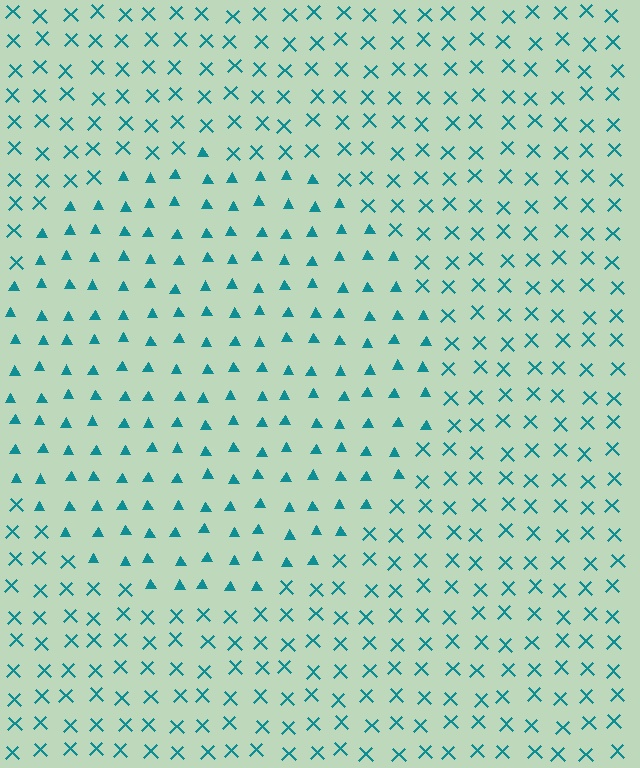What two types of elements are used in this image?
The image uses triangles inside the circle region and X marks outside it.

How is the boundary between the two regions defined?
The boundary is defined by a change in element shape: triangles inside vs. X marks outside. All elements share the same color and spacing.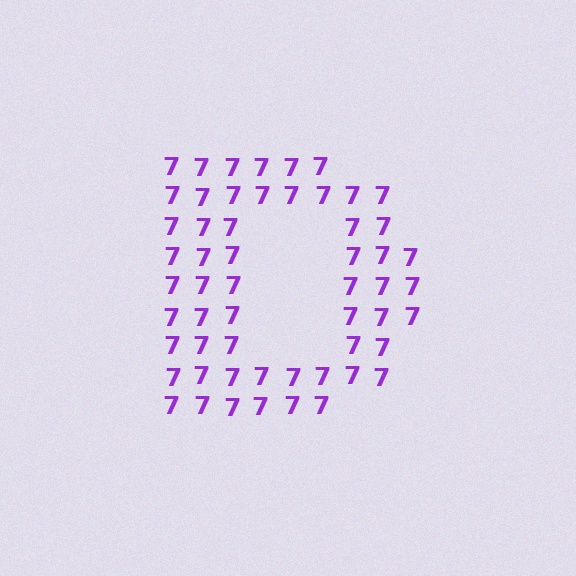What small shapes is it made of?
It is made of small digit 7's.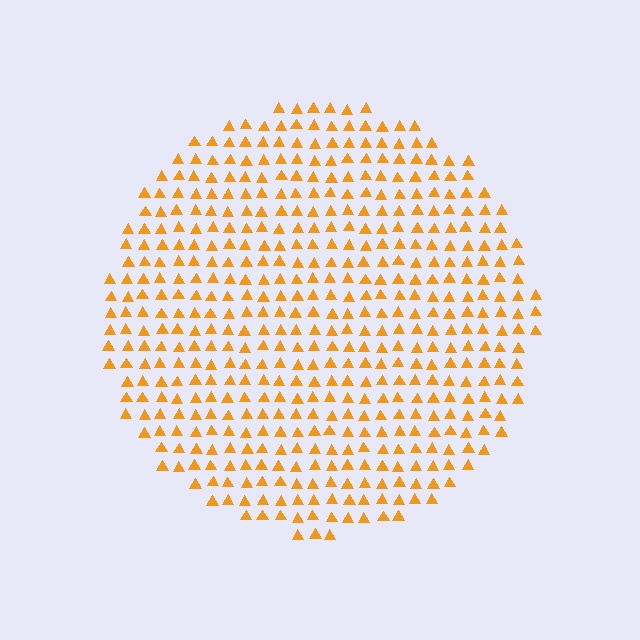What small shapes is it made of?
It is made of small triangles.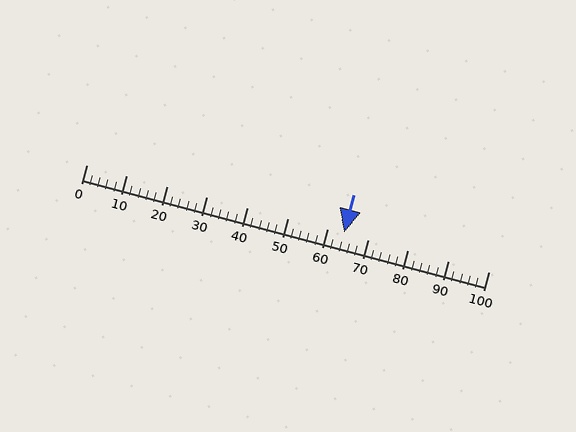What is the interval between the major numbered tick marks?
The major tick marks are spaced 10 units apart.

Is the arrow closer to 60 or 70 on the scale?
The arrow is closer to 60.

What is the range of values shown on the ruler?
The ruler shows values from 0 to 100.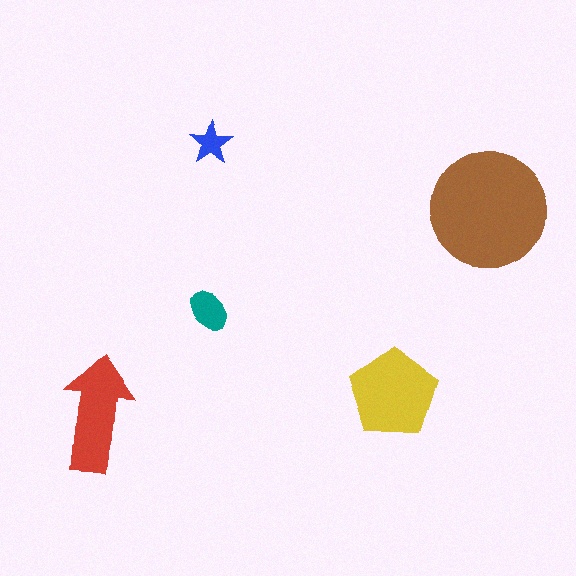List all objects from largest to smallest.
The brown circle, the yellow pentagon, the red arrow, the teal ellipse, the blue star.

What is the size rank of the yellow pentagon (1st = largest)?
2nd.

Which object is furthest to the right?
The brown circle is rightmost.